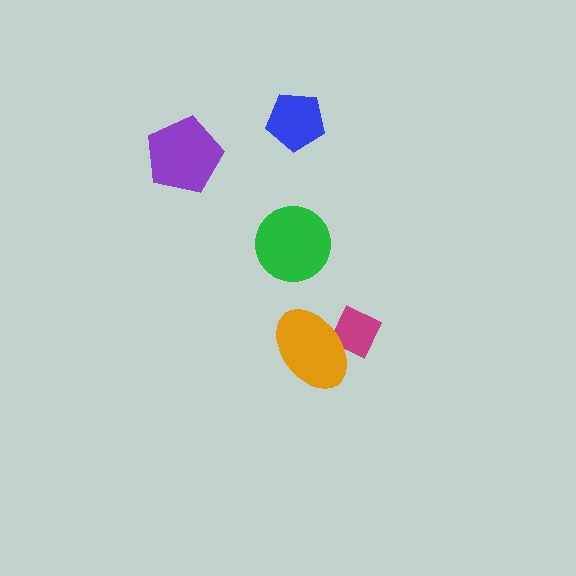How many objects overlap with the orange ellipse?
1 object overlaps with the orange ellipse.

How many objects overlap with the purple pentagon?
0 objects overlap with the purple pentagon.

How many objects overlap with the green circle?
0 objects overlap with the green circle.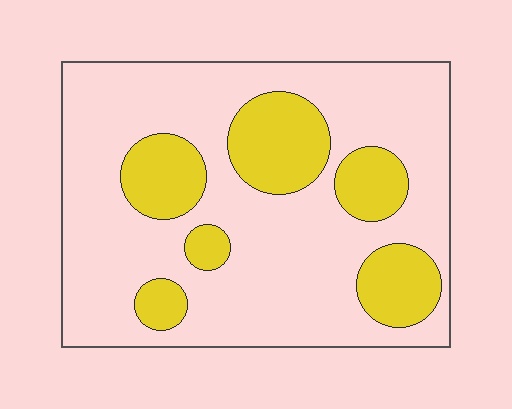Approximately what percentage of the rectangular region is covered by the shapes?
Approximately 25%.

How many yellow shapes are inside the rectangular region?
6.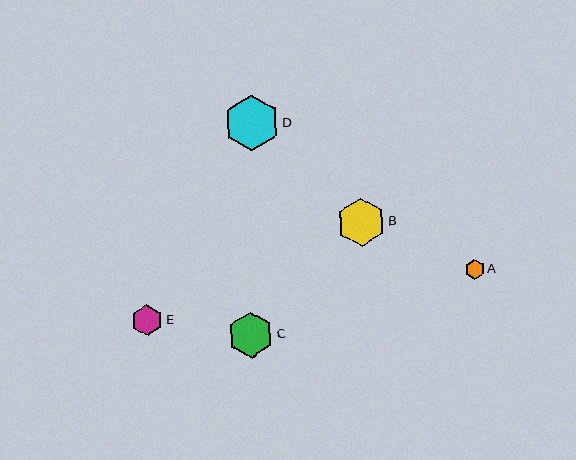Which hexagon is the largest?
Hexagon D is the largest with a size of approximately 55 pixels.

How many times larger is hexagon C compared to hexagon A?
Hexagon C is approximately 2.4 times the size of hexagon A.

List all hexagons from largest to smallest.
From largest to smallest: D, B, C, E, A.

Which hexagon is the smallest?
Hexagon A is the smallest with a size of approximately 19 pixels.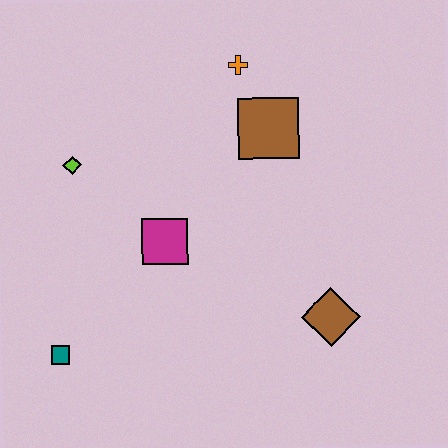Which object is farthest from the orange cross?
The teal square is farthest from the orange cross.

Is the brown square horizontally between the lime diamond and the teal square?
No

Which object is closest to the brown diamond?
The magenta square is closest to the brown diamond.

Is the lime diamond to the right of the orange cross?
No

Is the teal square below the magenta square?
Yes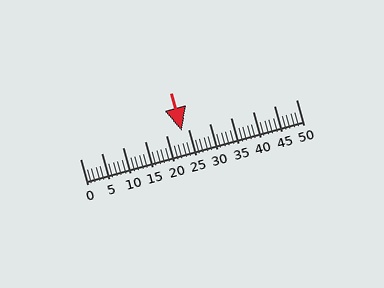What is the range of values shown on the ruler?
The ruler shows values from 0 to 50.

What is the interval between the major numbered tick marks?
The major tick marks are spaced 5 units apart.